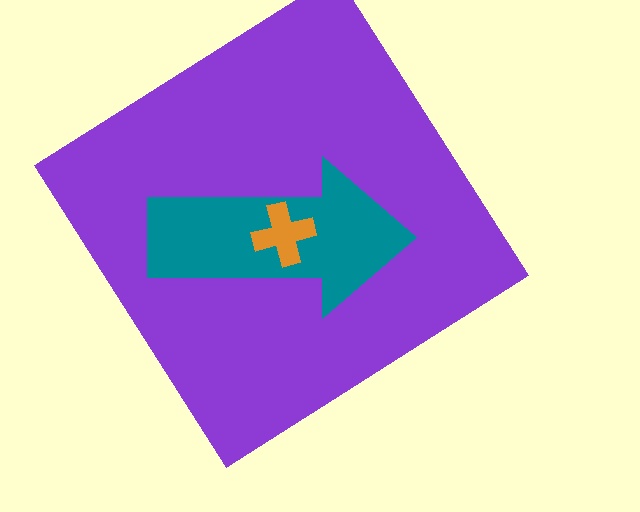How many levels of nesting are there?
3.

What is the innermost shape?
The orange cross.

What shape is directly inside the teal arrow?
The orange cross.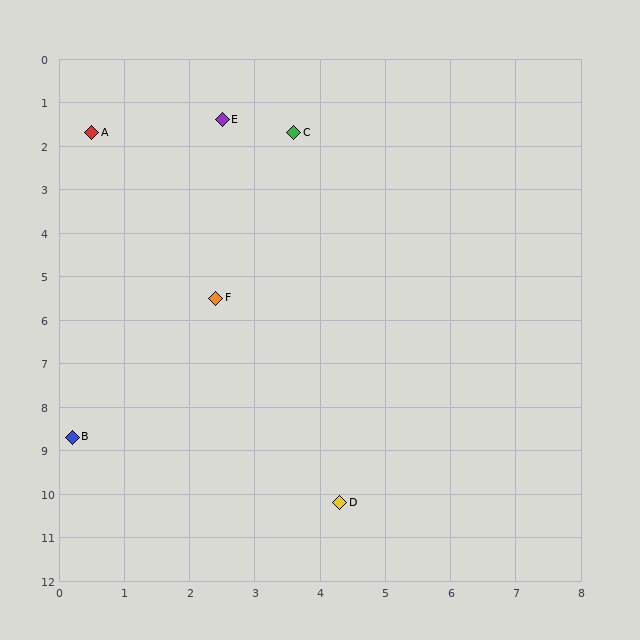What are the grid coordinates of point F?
Point F is at approximately (2.4, 5.5).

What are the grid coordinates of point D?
Point D is at approximately (4.3, 10.2).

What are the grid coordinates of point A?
Point A is at approximately (0.5, 1.7).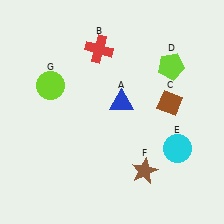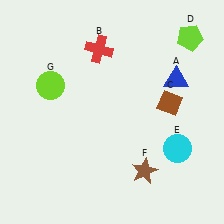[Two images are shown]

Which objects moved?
The objects that moved are: the blue triangle (A), the lime pentagon (D).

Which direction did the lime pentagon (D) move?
The lime pentagon (D) moved up.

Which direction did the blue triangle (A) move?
The blue triangle (A) moved right.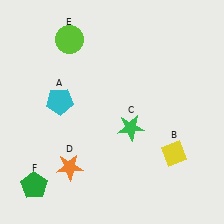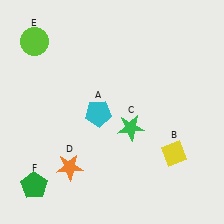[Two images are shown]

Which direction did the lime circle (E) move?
The lime circle (E) moved left.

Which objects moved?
The objects that moved are: the cyan pentagon (A), the lime circle (E).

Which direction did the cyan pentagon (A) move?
The cyan pentagon (A) moved right.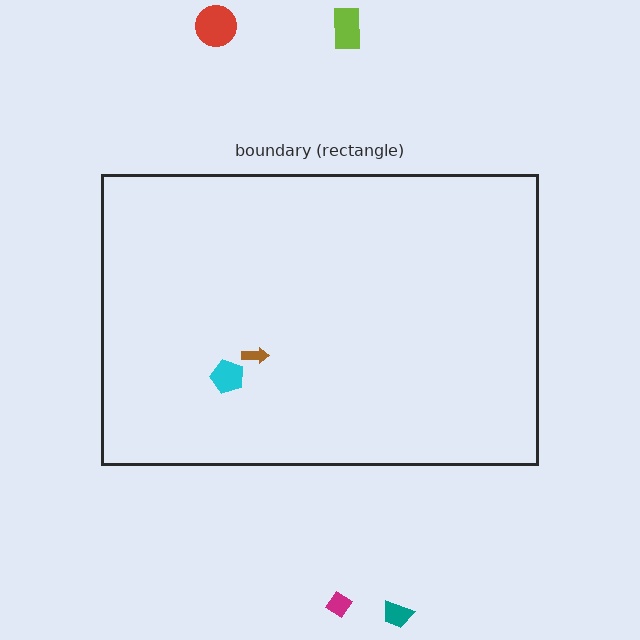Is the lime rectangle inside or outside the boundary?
Outside.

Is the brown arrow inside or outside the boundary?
Inside.